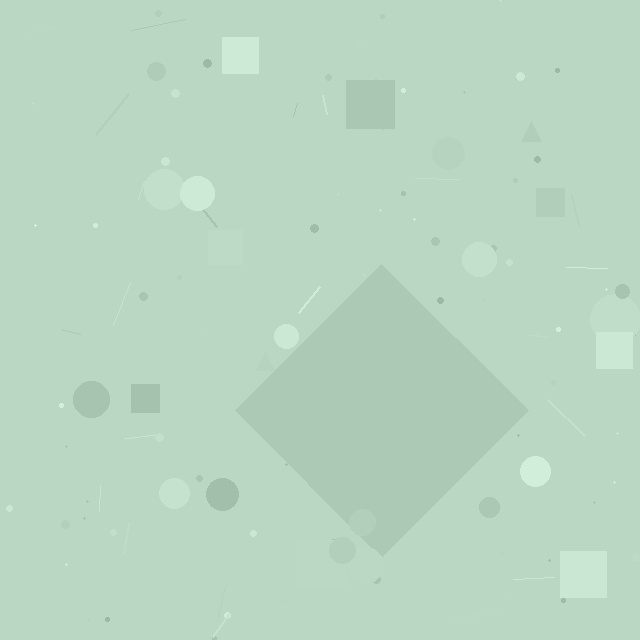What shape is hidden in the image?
A diamond is hidden in the image.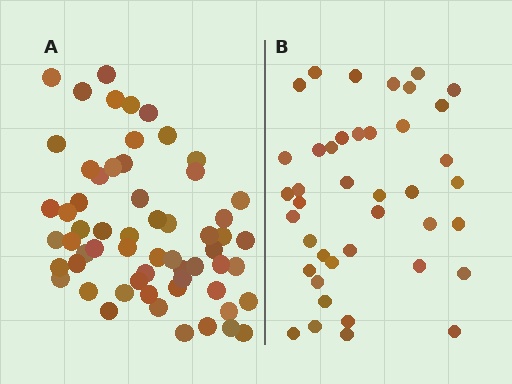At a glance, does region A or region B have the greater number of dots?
Region A (the left region) has more dots.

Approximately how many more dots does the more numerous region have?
Region A has approximately 20 more dots than region B.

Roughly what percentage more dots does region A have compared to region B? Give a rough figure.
About 45% more.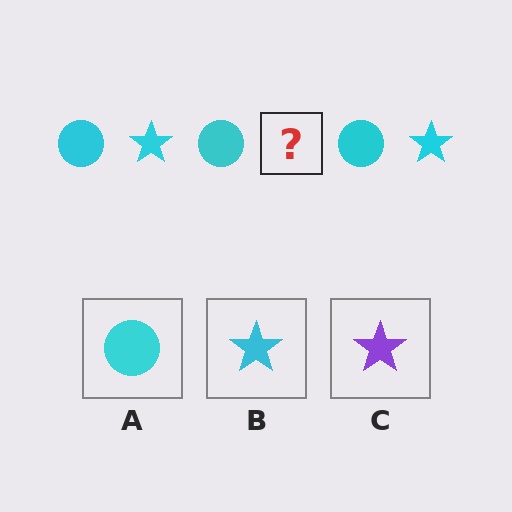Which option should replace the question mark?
Option B.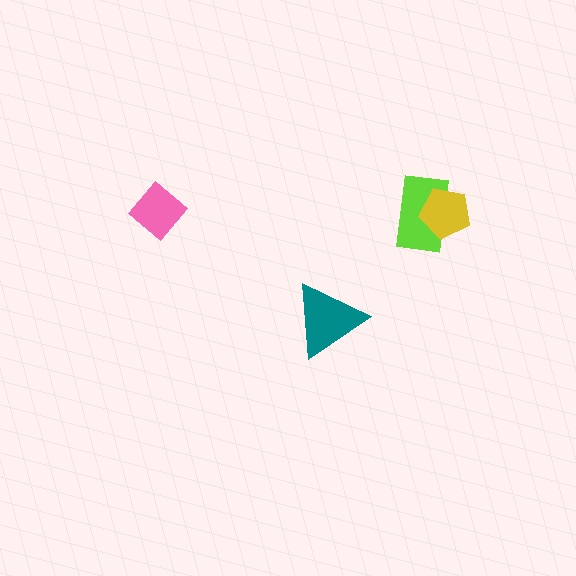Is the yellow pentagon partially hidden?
No, no other shape covers it.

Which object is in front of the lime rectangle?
The yellow pentagon is in front of the lime rectangle.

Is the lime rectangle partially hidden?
Yes, it is partially covered by another shape.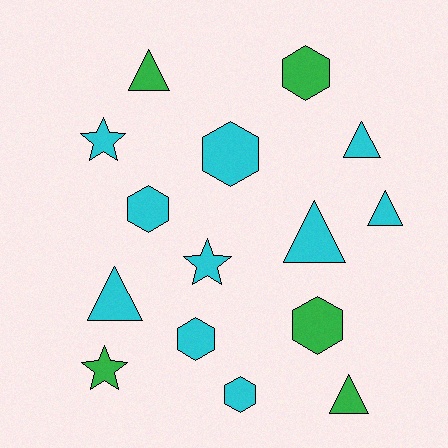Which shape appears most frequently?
Triangle, with 6 objects.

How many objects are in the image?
There are 15 objects.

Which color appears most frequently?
Cyan, with 10 objects.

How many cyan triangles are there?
There are 4 cyan triangles.